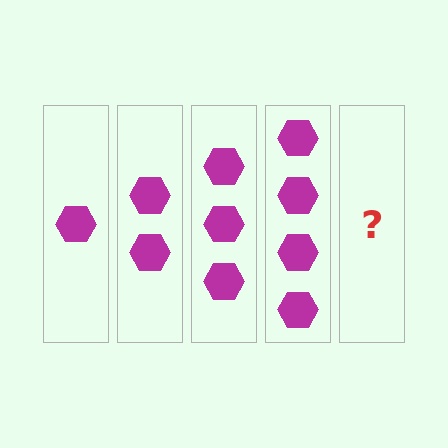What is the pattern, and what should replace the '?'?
The pattern is that each step adds one more hexagon. The '?' should be 5 hexagons.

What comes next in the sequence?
The next element should be 5 hexagons.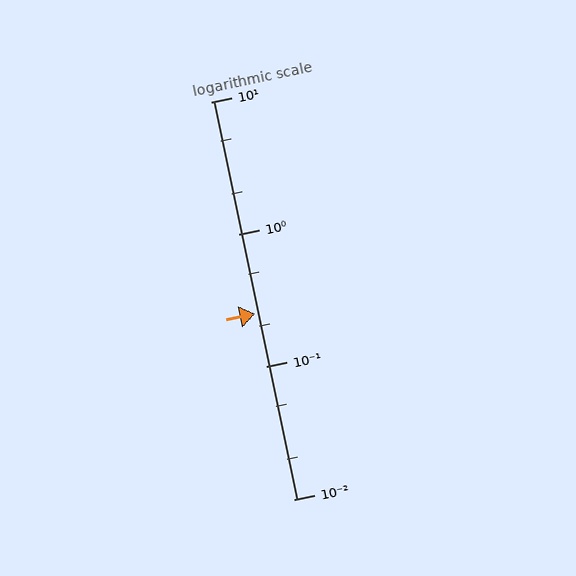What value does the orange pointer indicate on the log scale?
The pointer indicates approximately 0.25.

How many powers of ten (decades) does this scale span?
The scale spans 3 decades, from 0.01 to 10.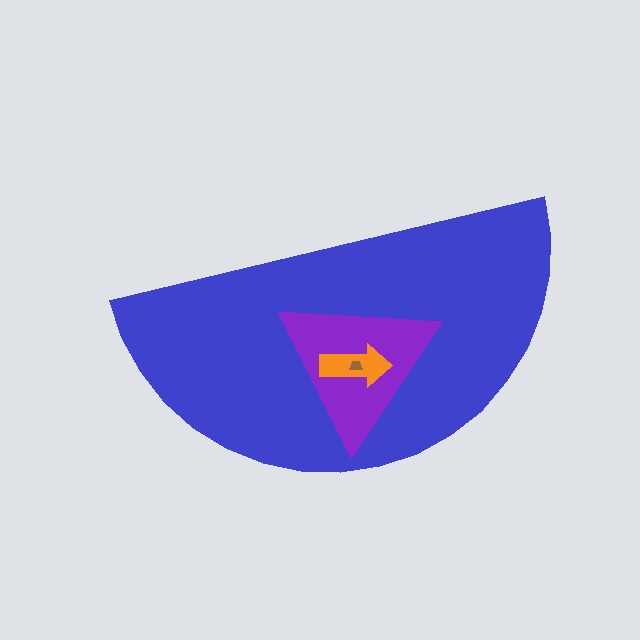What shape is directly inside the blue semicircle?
The purple triangle.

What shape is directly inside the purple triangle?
The orange arrow.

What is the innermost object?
The brown trapezoid.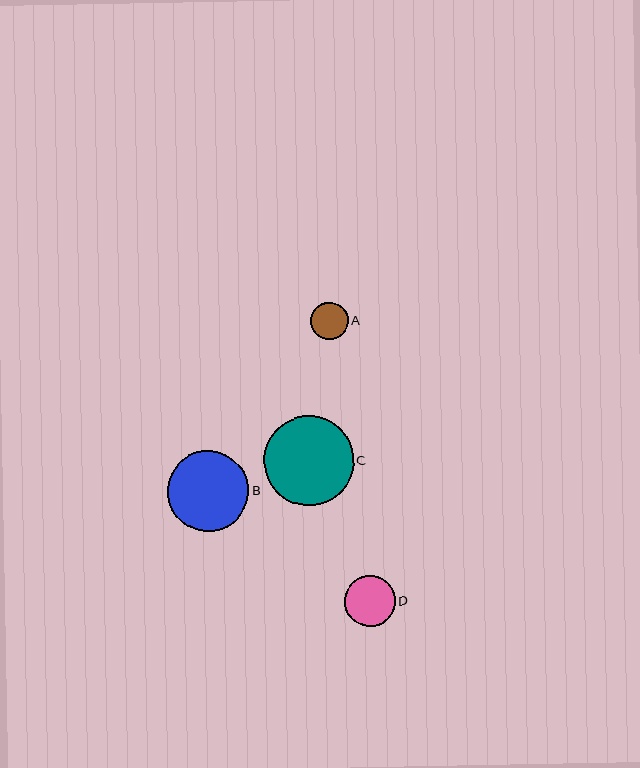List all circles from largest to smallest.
From largest to smallest: C, B, D, A.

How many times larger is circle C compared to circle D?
Circle C is approximately 1.8 times the size of circle D.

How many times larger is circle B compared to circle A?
Circle B is approximately 2.2 times the size of circle A.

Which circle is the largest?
Circle C is the largest with a size of approximately 90 pixels.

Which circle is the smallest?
Circle A is the smallest with a size of approximately 37 pixels.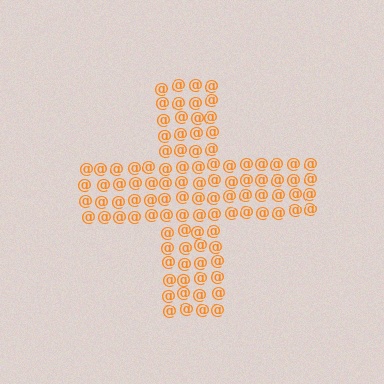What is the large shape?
The large shape is a cross.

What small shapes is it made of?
It is made of small at signs.